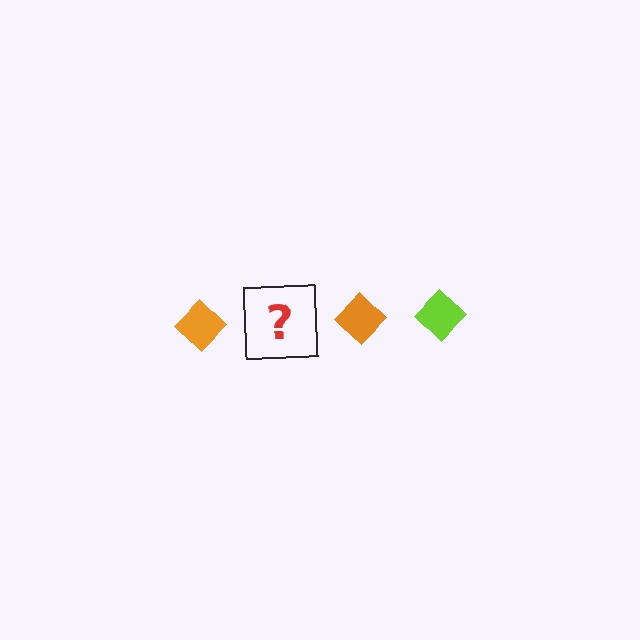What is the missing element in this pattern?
The missing element is a lime diamond.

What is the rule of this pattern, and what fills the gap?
The rule is that the pattern cycles through orange, lime diamonds. The gap should be filled with a lime diamond.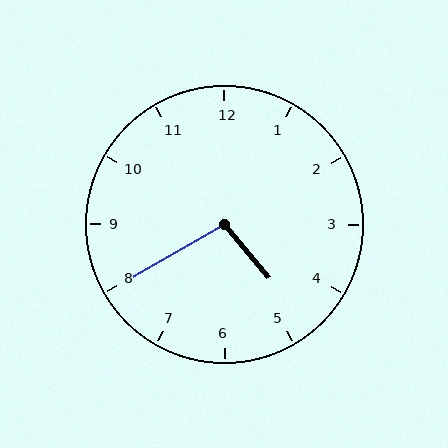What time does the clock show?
4:40.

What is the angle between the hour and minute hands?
Approximately 100 degrees.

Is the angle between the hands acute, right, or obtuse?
It is obtuse.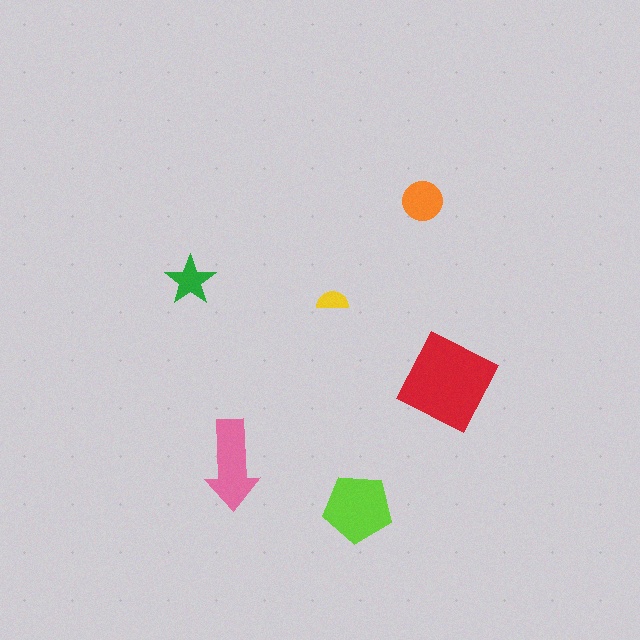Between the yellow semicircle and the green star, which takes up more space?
The green star.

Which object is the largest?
The red diamond.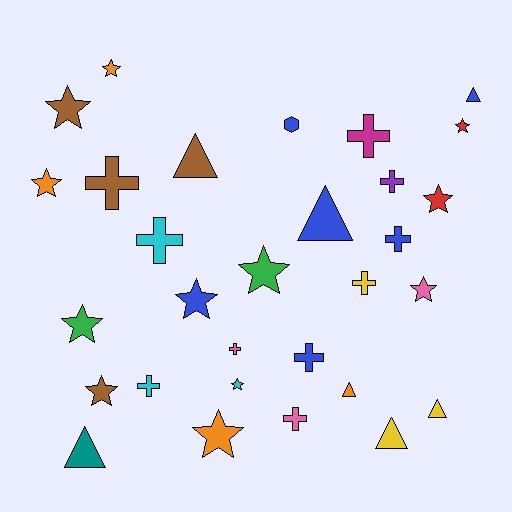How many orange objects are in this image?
There are 4 orange objects.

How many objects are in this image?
There are 30 objects.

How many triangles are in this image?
There are 7 triangles.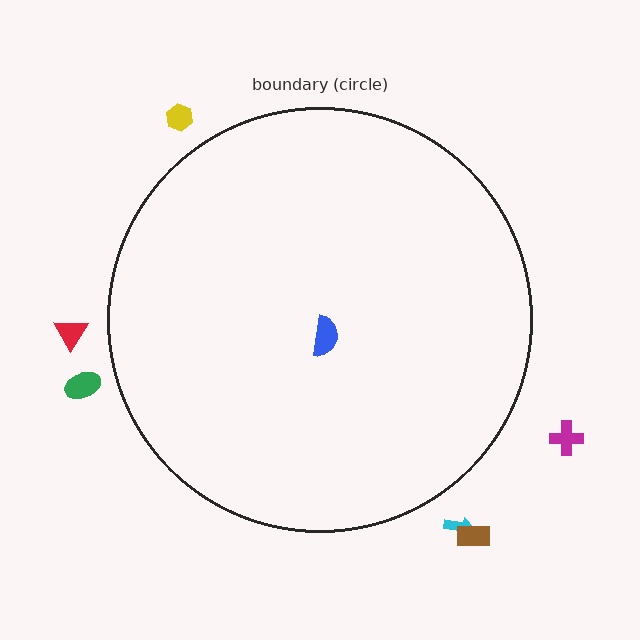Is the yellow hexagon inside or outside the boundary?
Outside.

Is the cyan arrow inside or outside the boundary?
Outside.